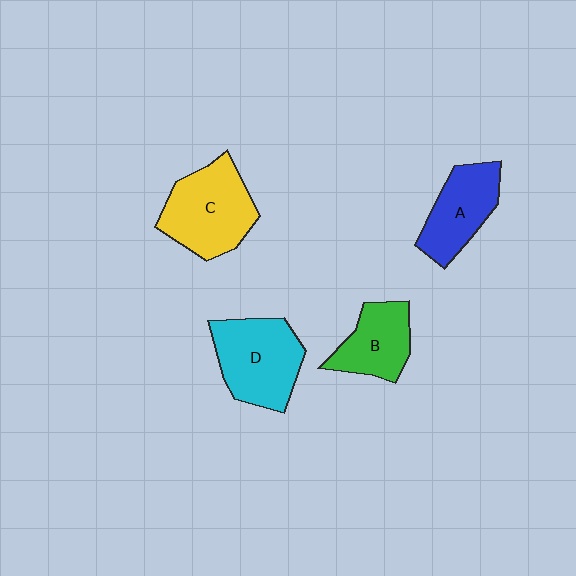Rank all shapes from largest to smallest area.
From largest to smallest: C (yellow), D (cyan), A (blue), B (green).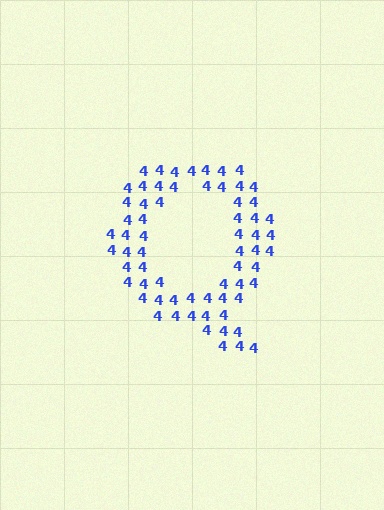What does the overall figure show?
The overall figure shows the letter Q.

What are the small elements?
The small elements are digit 4's.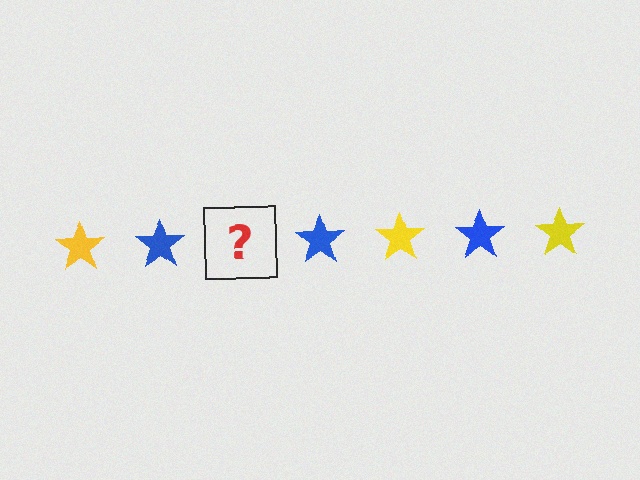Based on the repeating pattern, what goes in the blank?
The blank should be a yellow star.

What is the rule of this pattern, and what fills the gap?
The rule is that the pattern cycles through yellow, blue stars. The gap should be filled with a yellow star.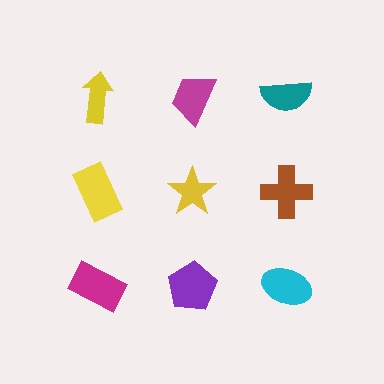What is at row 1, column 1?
A yellow arrow.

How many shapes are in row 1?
3 shapes.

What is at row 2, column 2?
A yellow star.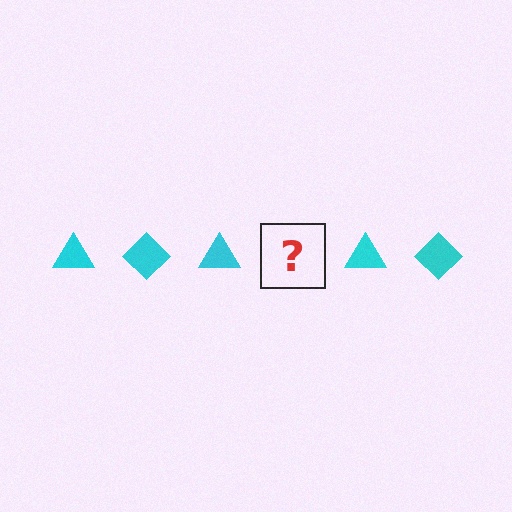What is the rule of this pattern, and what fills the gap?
The rule is that the pattern cycles through triangle, diamond shapes in cyan. The gap should be filled with a cyan diamond.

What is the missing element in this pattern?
The missing element is a cyan diamond.